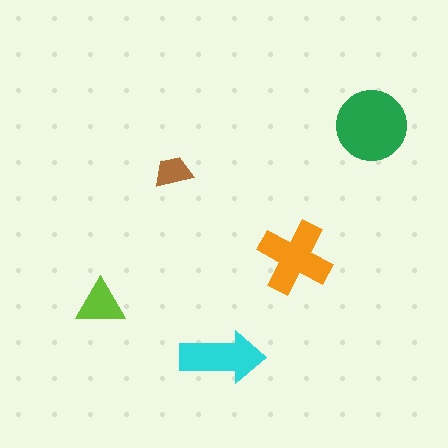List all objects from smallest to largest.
The brown trapezoid, the lime triangle, the cyan arrow, the orange cross, the green circle.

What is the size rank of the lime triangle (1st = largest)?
4th.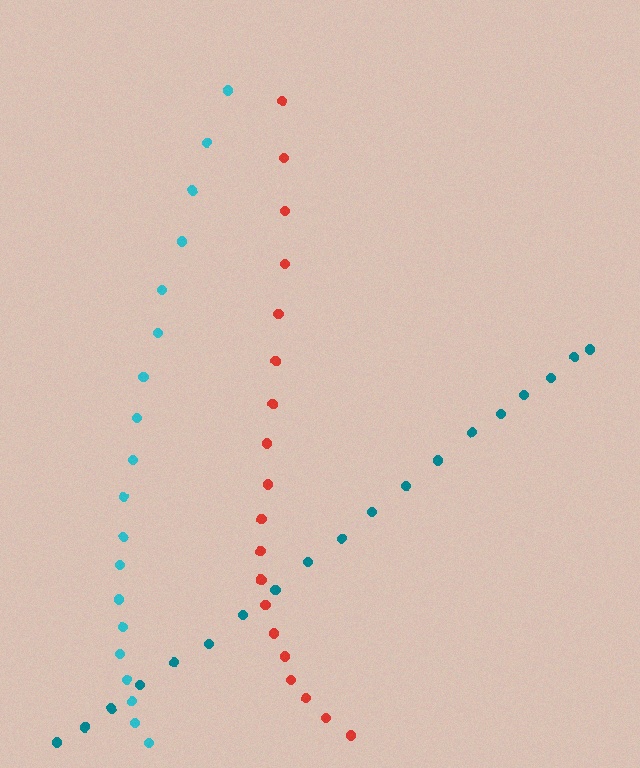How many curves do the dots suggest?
There are 3 distinct paths.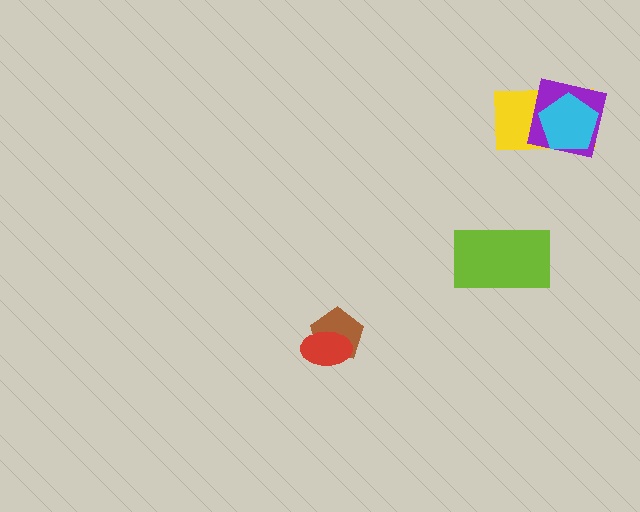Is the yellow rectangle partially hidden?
Yes, it is partially covered by another shape.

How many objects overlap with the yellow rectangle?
2 objects overlap with the yellow rectangle.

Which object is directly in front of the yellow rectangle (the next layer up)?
The purple square is directly in front of the yellow rectangle.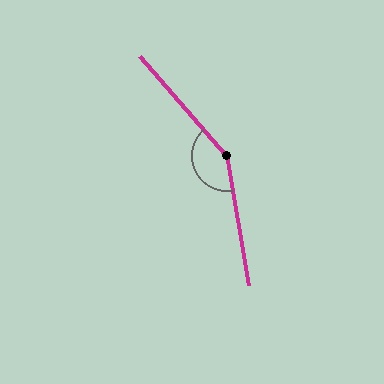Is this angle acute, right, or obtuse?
It is obtuse.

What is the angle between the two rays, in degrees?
Approximately 148 degrees.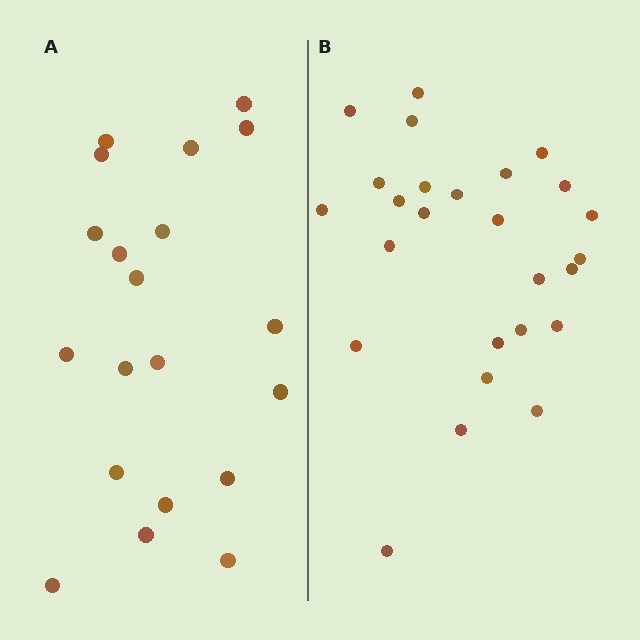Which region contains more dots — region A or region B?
Region B (the right region) has more dots.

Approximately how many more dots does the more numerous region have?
Region B has about 6 more dots than region A.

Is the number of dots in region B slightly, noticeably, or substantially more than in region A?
Region B has noticeably more, but not dramatically so. The ratio is roughly 1.3 to 1.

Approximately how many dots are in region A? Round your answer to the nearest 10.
About 20 dots.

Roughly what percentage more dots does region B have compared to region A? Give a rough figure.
About 30% more.